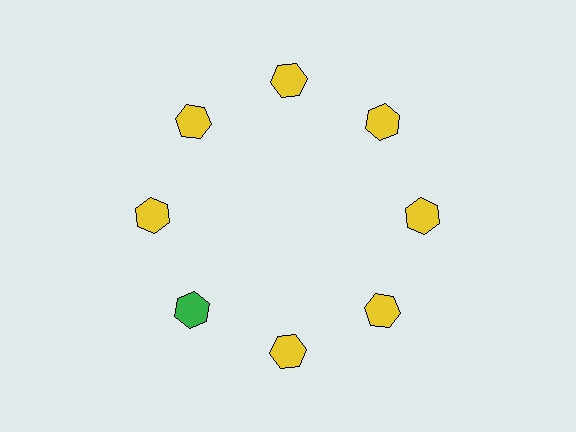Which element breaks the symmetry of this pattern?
The green hexagon at roughly the 8 o'clock position breaks the symmetry. All other shapes are yellow hexagons.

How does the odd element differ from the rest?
It has a different color: green instead of yellow.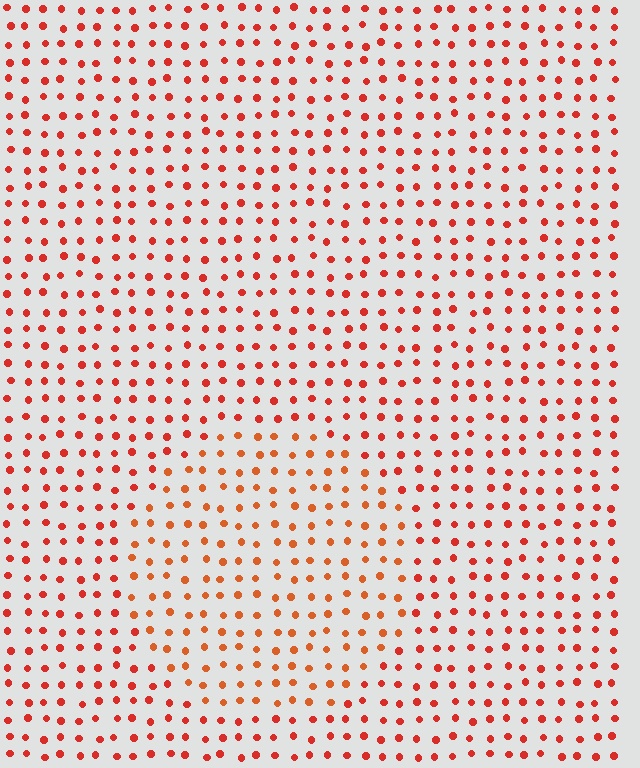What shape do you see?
I see a circle.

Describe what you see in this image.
The image is filled with small red elements in a uniform arrangement. A circle-shaped region is visible where the elements are tinted to a slightly different hue, forming a subtle color boundary.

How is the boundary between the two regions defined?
The boundary is defined purely by a slight shift in hue (about 18 degrees). Spacing, size, and orientation are identical on both sides.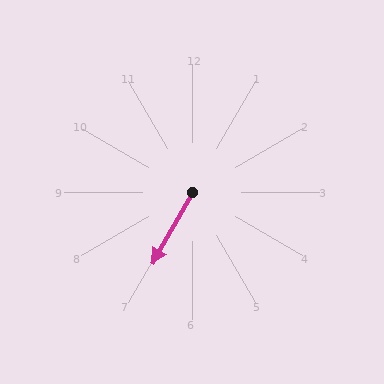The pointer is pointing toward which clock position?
Roughly 7 o'clock.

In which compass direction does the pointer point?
Southwest.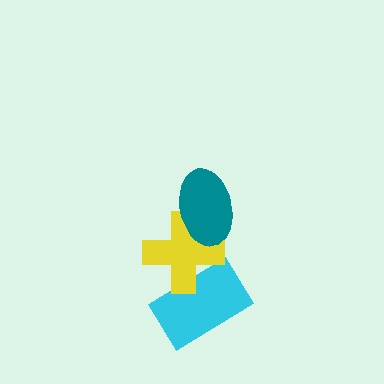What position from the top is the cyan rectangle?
The cyan rectangle is 3rd from the top.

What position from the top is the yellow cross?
The yellow cross is 2nd from the top.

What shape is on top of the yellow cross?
The teal ellipse is on top of the yellow cross.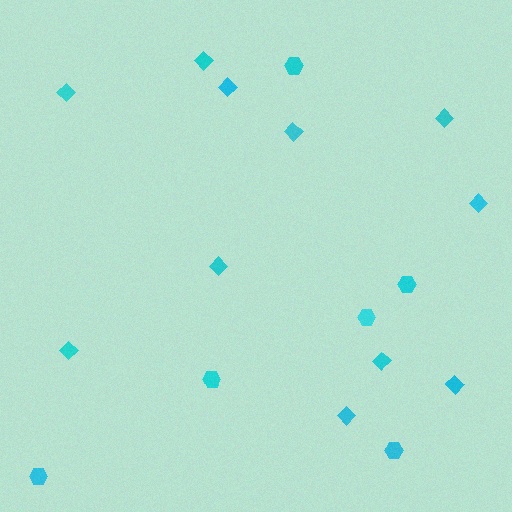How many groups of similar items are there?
There are 2 groups: one group of diamonds (11) and one group of hexagons (6).